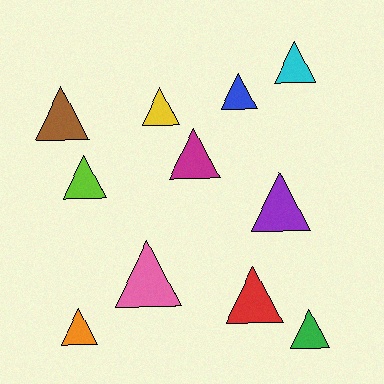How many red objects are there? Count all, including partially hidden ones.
There is 1 red object.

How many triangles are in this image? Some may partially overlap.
There are 11 triangles.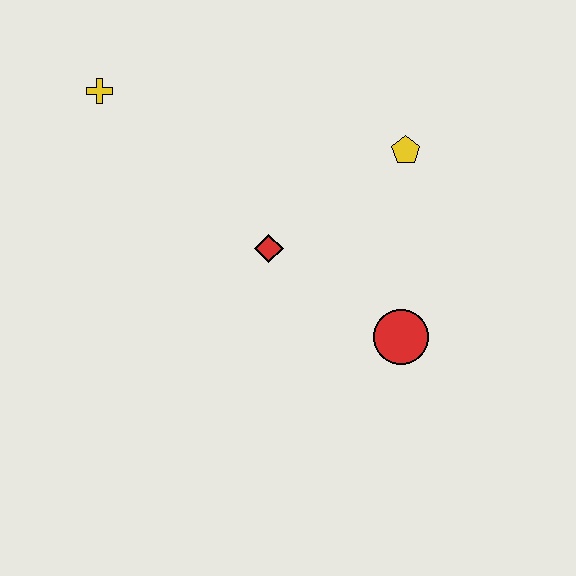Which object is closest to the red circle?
The red diamond is closest to the red circle.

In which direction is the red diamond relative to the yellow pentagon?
The red diamond is to the left of the yellow pentagon.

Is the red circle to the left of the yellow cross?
No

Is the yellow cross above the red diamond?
Yes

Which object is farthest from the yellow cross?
The red circle is farthest from the yellow cross.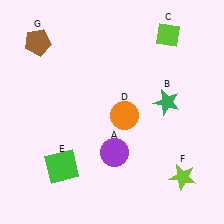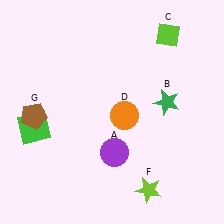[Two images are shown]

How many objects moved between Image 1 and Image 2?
3 objects moved between the two images.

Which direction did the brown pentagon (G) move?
The brown pentagon (G) moved down.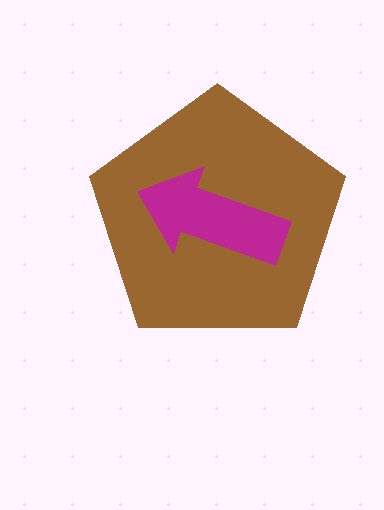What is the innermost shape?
The magenta arrow.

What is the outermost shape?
The brown pentagon.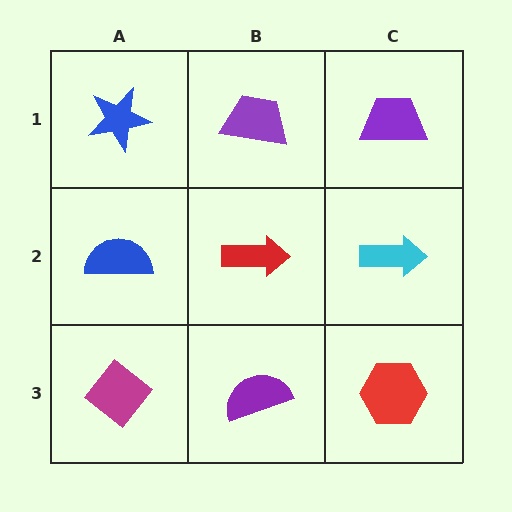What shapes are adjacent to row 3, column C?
A cyan arrow (row 2, column C), a purple semicircle (row 3, column B).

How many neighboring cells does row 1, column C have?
2.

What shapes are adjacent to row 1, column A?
A blue semicircle (row 2, column A), a purple trapezoid (row 1, column B).